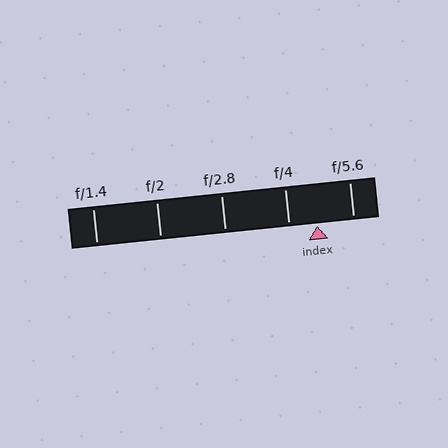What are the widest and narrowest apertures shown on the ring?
The widest aperture shown is f/1.4 and the narrowest is f/5.6.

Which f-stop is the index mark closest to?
The index mark is closest to f/4.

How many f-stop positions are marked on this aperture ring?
There are 5 f-stop positions marked.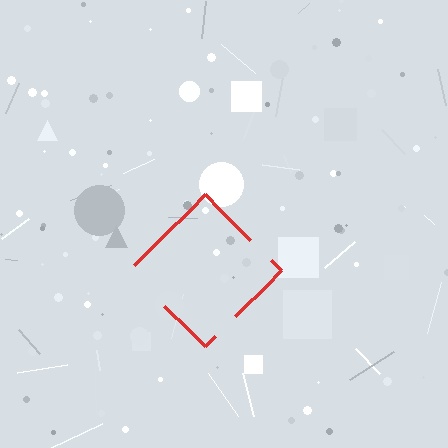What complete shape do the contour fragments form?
The contour fragments form a diamond.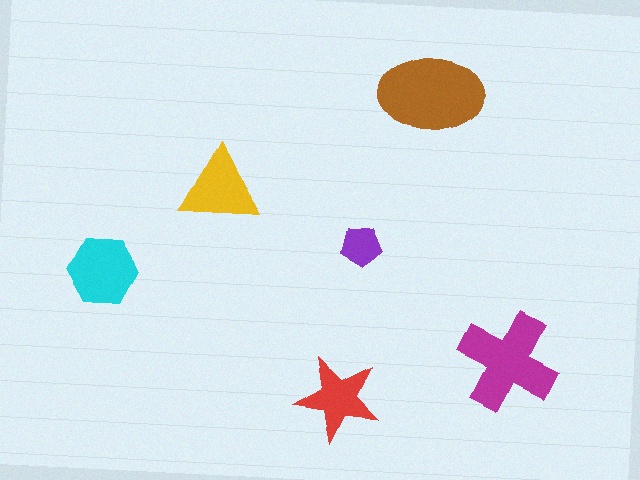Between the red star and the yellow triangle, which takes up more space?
The yellow triangle.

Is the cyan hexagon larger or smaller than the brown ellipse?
Smaller.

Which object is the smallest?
The purple pentagon.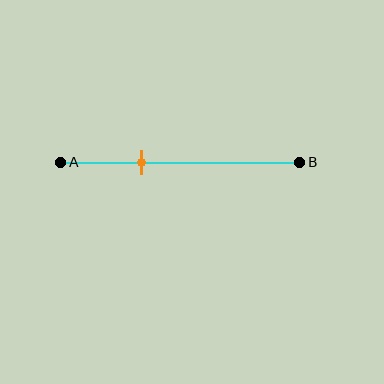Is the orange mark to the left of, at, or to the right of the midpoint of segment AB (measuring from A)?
The orange mark is to the left of the midpoint of segment AB.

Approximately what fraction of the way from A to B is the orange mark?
The orange mark is approximately 35% of the way from A to B.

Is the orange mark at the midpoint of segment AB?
No, the mark is at about 35% from A, not at the 50% midpoint.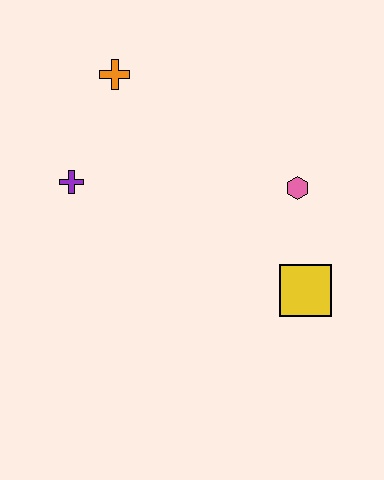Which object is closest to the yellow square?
The pink hexagon is closest to the yellow square.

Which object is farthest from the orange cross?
The yellow square is farthest from the orange cross.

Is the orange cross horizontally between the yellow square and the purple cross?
Yes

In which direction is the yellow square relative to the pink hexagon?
The yellow square is below the pink hexagon.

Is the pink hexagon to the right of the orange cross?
Yes